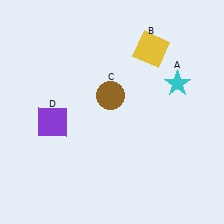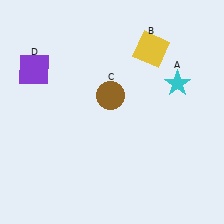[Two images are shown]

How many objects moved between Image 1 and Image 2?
1 object moved between the two images.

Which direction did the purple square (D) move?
The purple square (D) moved up.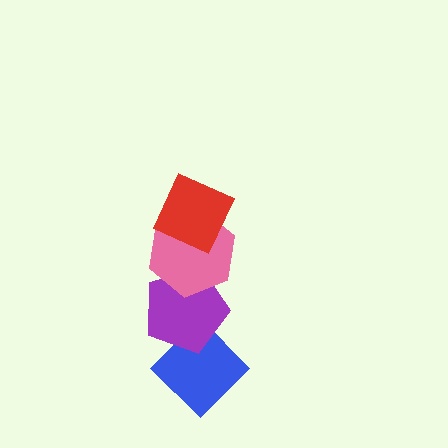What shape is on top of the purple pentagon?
The pink hexagon is on top of the purple pentagon.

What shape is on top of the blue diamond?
The purple pentagon is on top of the blue diamond.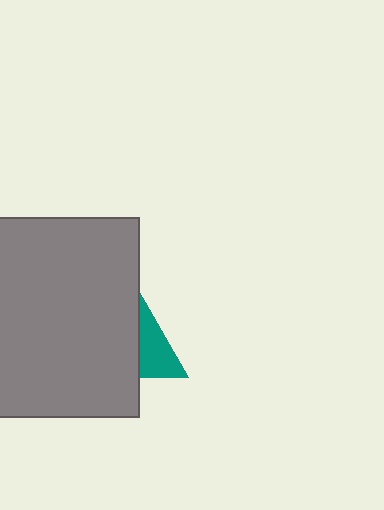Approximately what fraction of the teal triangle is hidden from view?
Roughly 69% of the teal triangle is hidden behind the gray square.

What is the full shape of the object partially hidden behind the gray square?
The partially hidden object is a teal triangle.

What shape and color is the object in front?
The object in front is a gray square.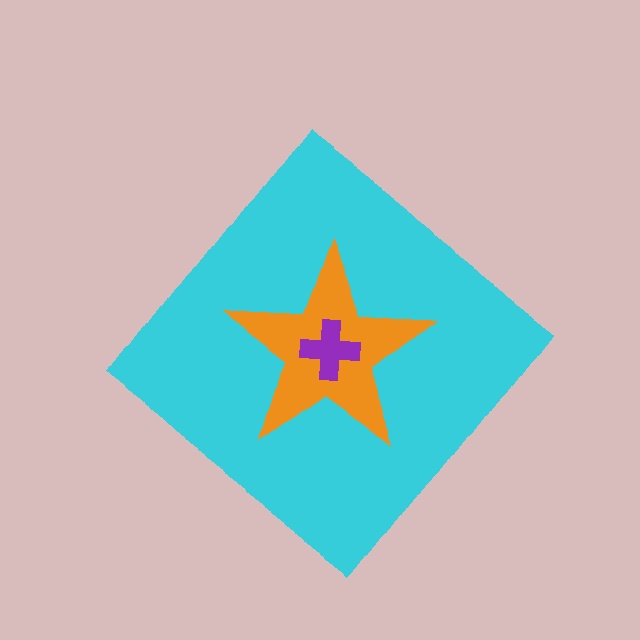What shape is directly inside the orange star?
The purple cross.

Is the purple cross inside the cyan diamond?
Yes.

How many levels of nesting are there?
3.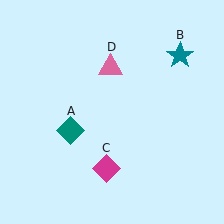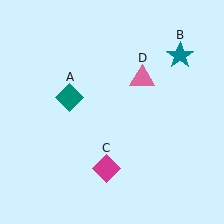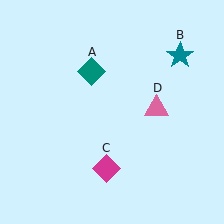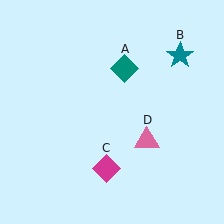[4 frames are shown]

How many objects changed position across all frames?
2 objects changed position: teal diamond (object A), pink triangle (object D).